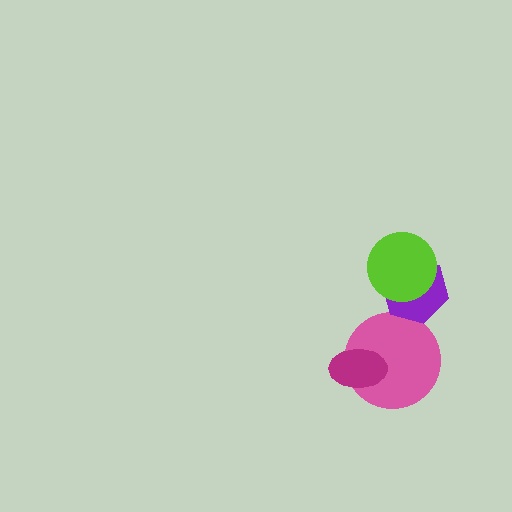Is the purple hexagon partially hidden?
Yes, it is partially covered by another shape.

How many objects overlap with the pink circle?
2 objects overlap with the pink circle.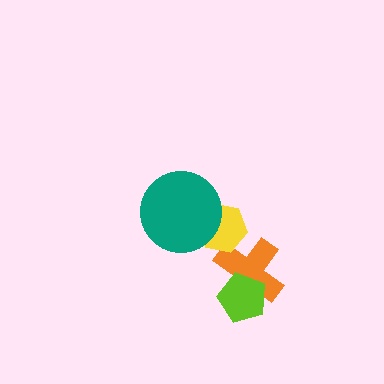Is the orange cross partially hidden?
Yes, it is partially covered by another shape.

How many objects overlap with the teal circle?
1 object overlaps with the teal circle.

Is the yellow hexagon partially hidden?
Yes, it is partially covered by another shape.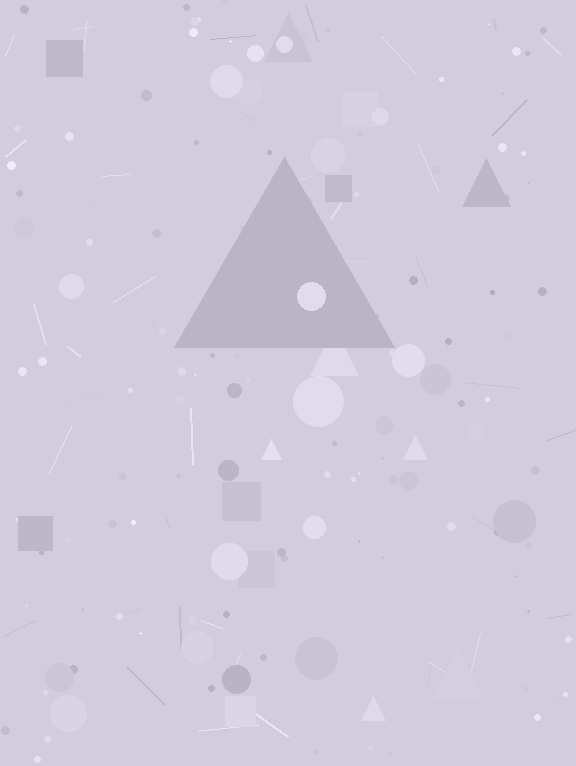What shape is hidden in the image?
A triangle is hidden in the image.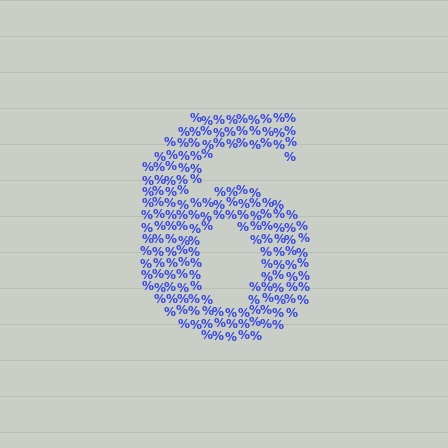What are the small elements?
The small elements are percent signs.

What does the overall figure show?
The overall figure shows the digit 6.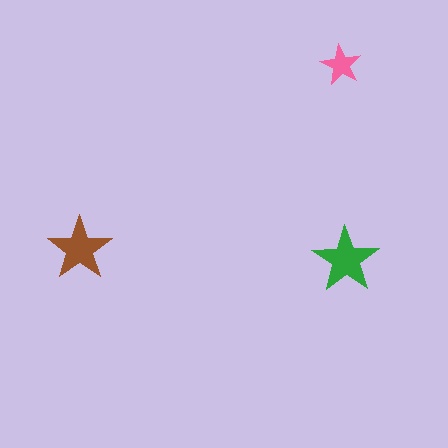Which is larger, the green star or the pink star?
The green one.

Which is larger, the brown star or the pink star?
The brown one.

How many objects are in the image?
There are 3 objects in the image.